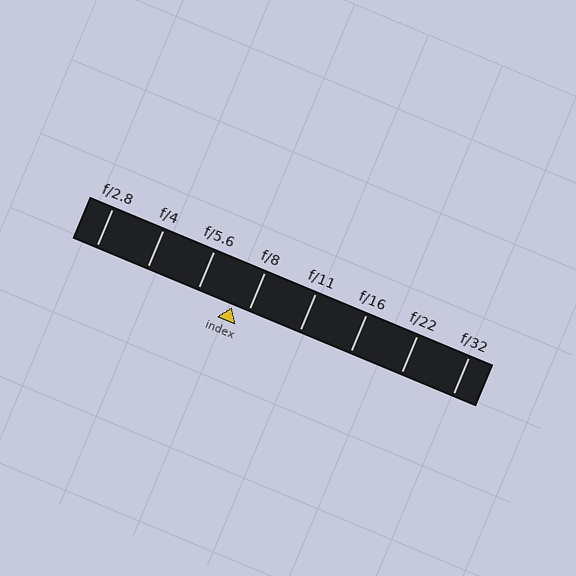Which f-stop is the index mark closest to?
The index mark is closest to f/8.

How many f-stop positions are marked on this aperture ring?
There are 8 f-stop positions marked.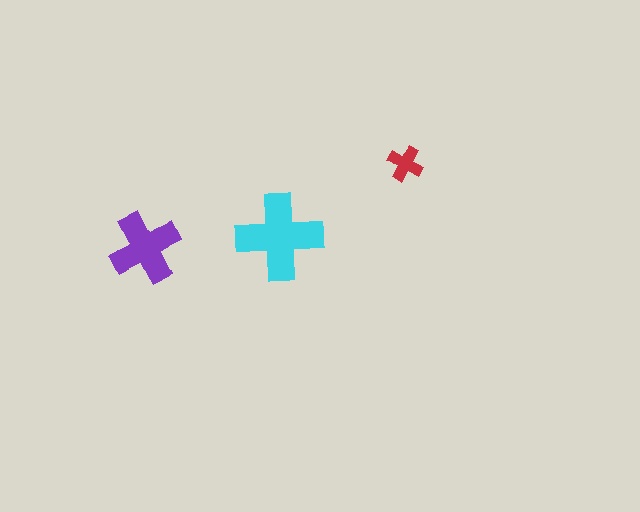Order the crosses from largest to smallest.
the cyan one, the purple one, the red one.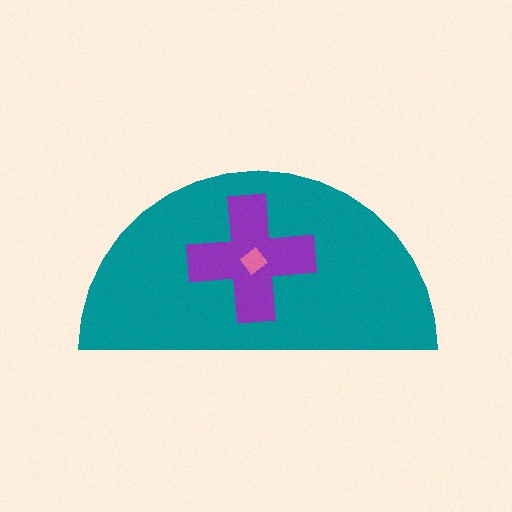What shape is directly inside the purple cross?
The pink diamond.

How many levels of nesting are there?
3.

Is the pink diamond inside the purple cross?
Yes.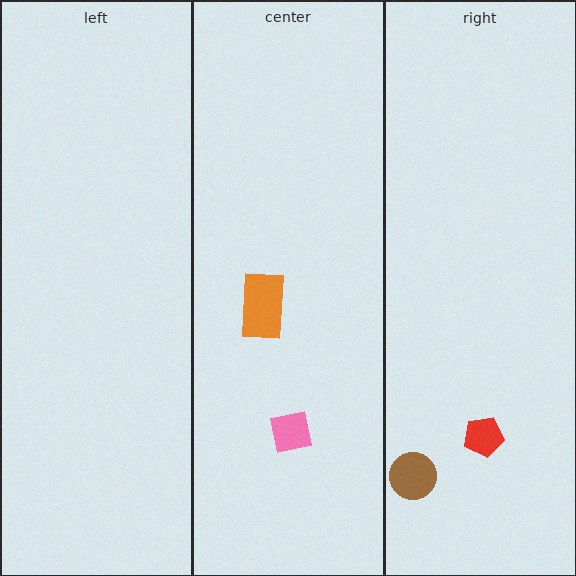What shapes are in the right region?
The brown circle, the red pentagon.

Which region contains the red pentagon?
The right region.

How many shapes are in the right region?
2.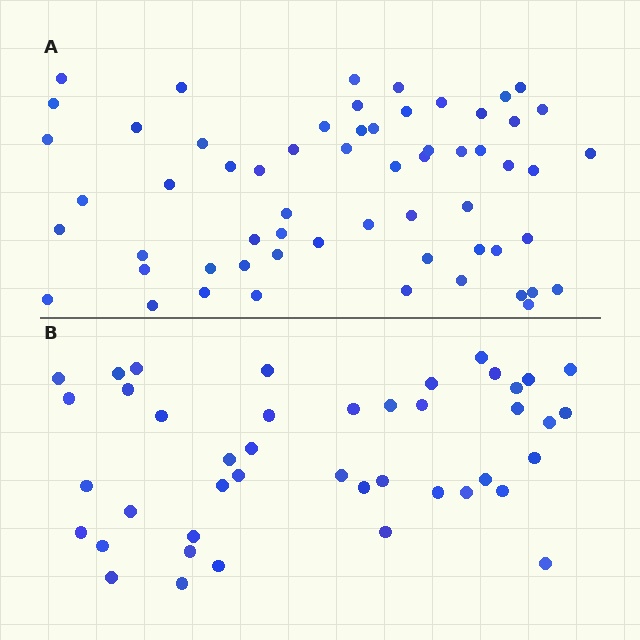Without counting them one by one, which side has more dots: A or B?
Region A (the top region) has more dots.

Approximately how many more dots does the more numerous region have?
Region A has approximately 15 more dots than region B.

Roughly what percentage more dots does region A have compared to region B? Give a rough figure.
About 40% more.